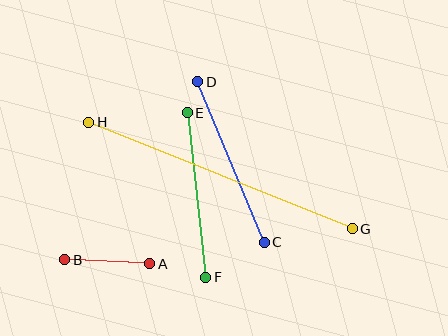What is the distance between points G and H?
The distance is approximately 284 pixels.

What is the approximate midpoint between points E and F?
The midpoint is at approximately (197, 195) pixels.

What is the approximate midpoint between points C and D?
The midpoint is at approximately (231, 162) pixels.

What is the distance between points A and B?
The distance is approximately 85 pixels.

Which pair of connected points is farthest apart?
Points G and H are farthest apart.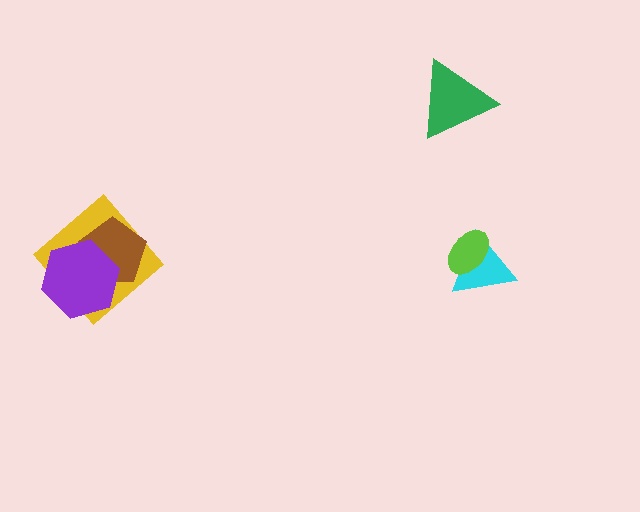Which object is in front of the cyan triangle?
The lime ellipse is in front of the cyan triangle.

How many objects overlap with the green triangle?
0 objects overlap with the green triangle.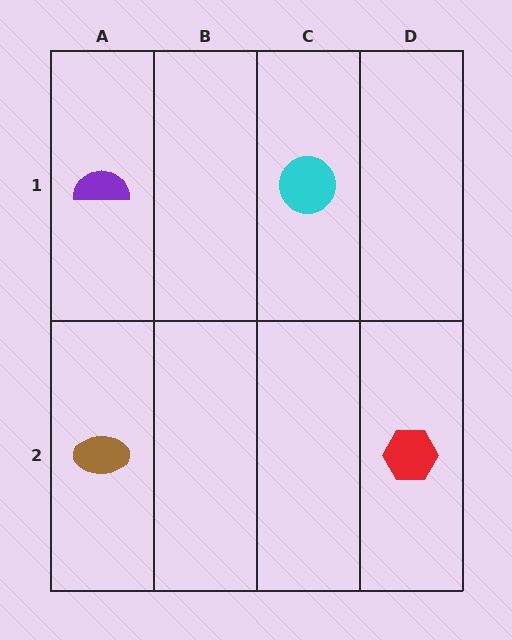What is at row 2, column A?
A brown ellipse.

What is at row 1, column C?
A cyan circle.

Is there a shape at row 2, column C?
No, that cell is empty.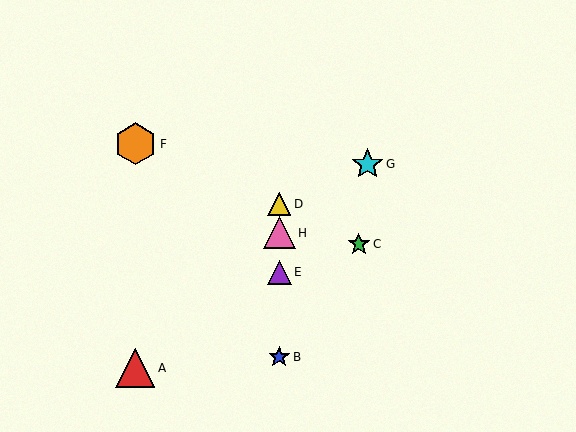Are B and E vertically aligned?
Yes, both are at x≈279.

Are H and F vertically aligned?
No, H is at x≈279 and F is at x≈136.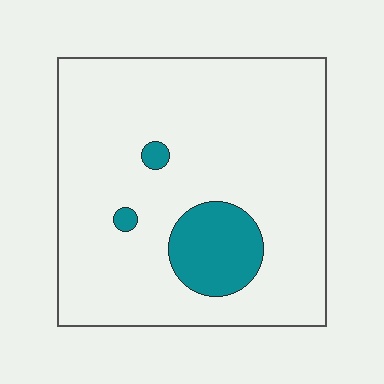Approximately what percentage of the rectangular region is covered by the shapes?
Approximately 10%.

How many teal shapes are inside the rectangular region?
3.